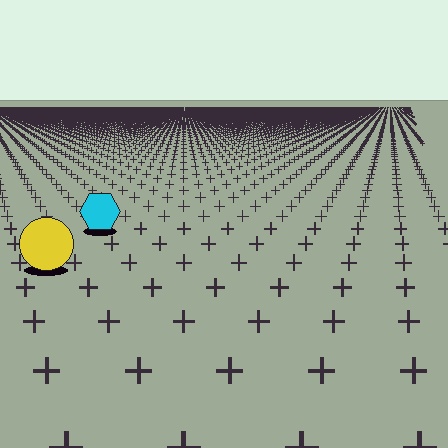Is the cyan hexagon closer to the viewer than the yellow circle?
No. The yellow circle is closer — you can tell from the texture gradient: the ground texture is coarser near it.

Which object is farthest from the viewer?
The cyan hexagon is farthest from the viewer. It appears smaller and the ground texture around it is denser.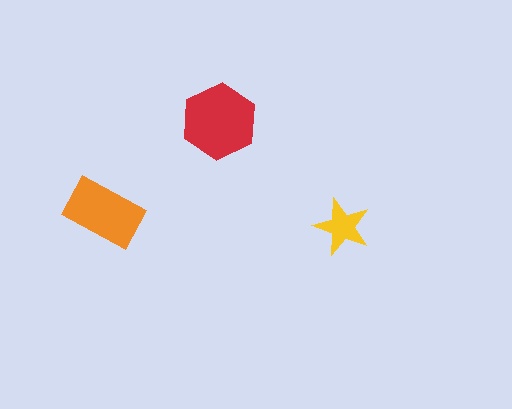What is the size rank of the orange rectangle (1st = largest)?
2nd.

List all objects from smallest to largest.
The yellow star, the orange rectangle, the red hexagon.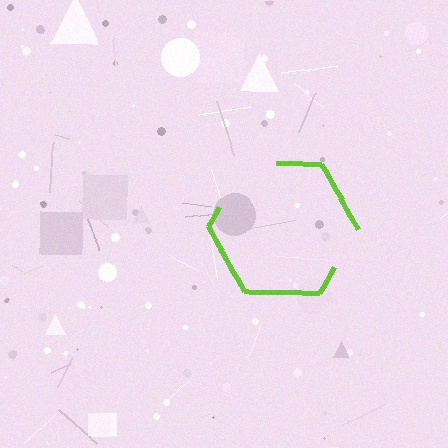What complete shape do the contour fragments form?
The contour fragments form a hexagon.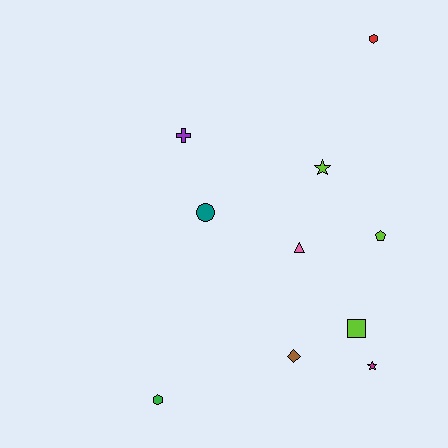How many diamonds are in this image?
There is 1 diamond.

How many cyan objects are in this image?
There are no cyan objects.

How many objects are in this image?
There are 10 objects.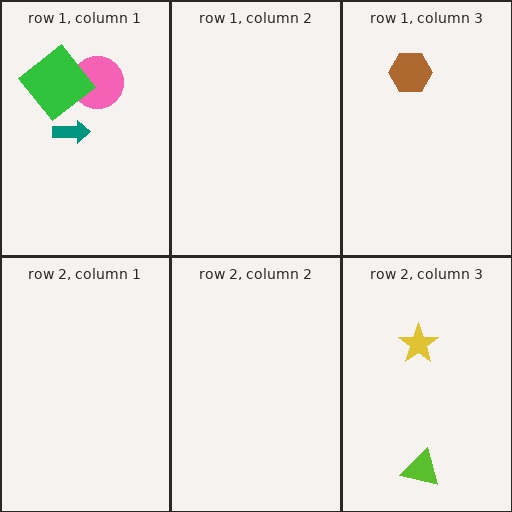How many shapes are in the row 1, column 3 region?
1.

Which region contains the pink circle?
The row 1, column 1 region.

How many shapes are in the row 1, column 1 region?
3.